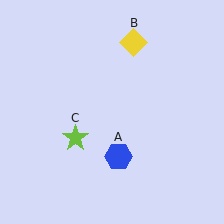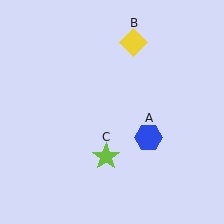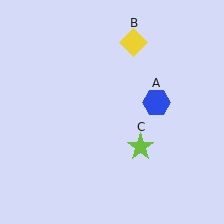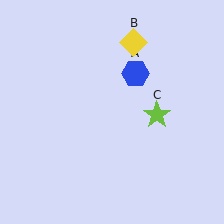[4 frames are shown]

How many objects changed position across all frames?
2 objects changed position: blue hexagon (object A), lime star (object C).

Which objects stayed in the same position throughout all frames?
Yellow diamond (object B) remained stationary.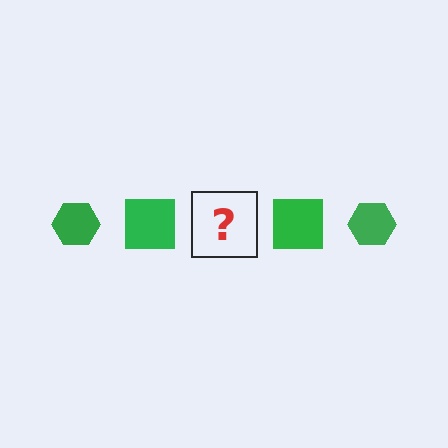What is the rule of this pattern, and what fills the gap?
The rule is that the pattern cycles through hexagon, square shapes in green. The gap should be filled with a green hexagon.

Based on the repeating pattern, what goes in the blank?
The blank should be a green hexagon.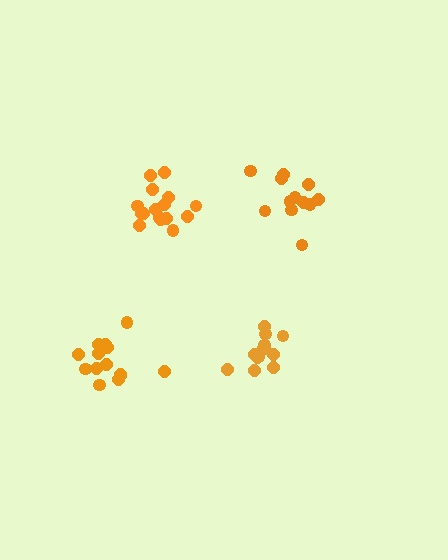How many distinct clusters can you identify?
There are 4 distinct clusters.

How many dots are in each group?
Group 1: 13 dots, Group 2: 12 dots, Group 3: 14 dots, Group 4: 16 dots (55 total).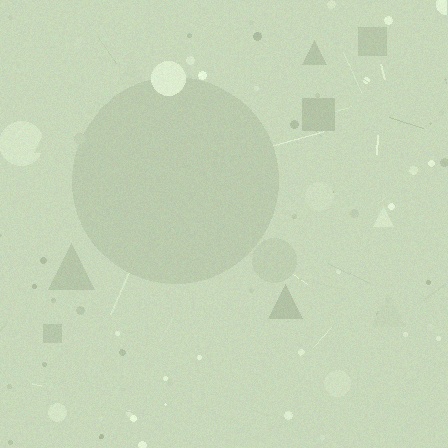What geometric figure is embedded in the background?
A circle is embedded in the background.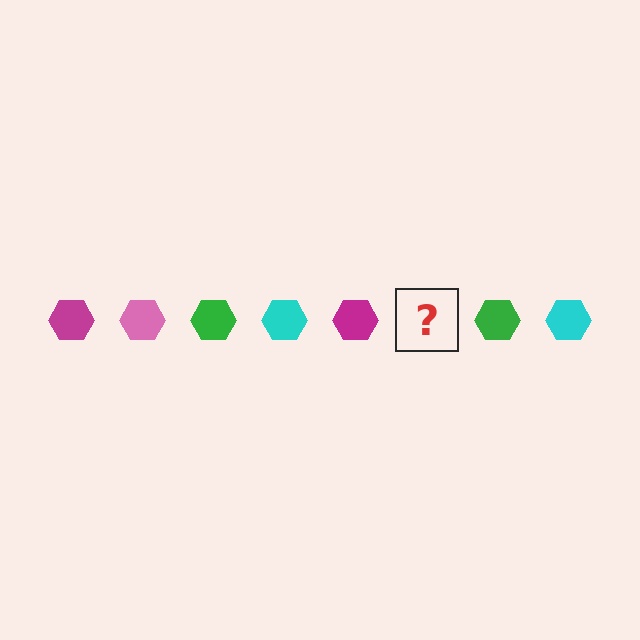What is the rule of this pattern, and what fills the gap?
The rule is that the pattern cycles through magenta, pink, green, cyan hexagons. The gap should be filled with a pink hexagon.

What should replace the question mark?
The question mark should be replaced with a pink hexagon.